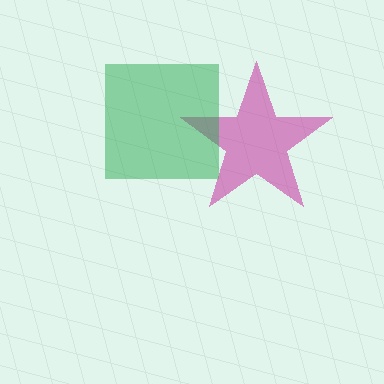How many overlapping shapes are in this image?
There are 2 overlapping shapes in the image.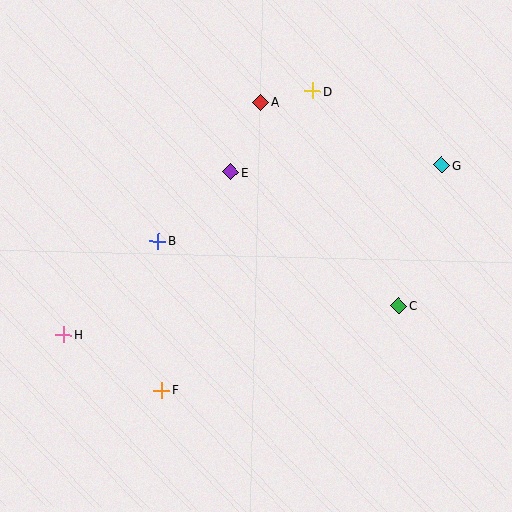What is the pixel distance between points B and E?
The distance between B and E is 100 pixels.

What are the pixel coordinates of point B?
Point B is at (158, 241).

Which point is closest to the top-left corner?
Point A is closest to the top-left corner.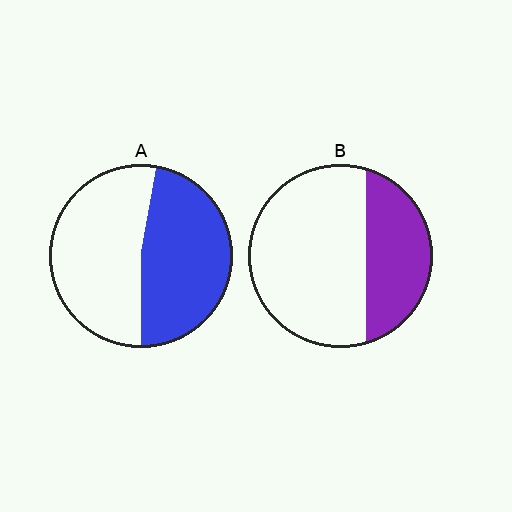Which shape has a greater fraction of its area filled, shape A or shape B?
Shape A.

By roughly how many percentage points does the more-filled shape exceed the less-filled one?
By roughly 15 percentage points (A over B).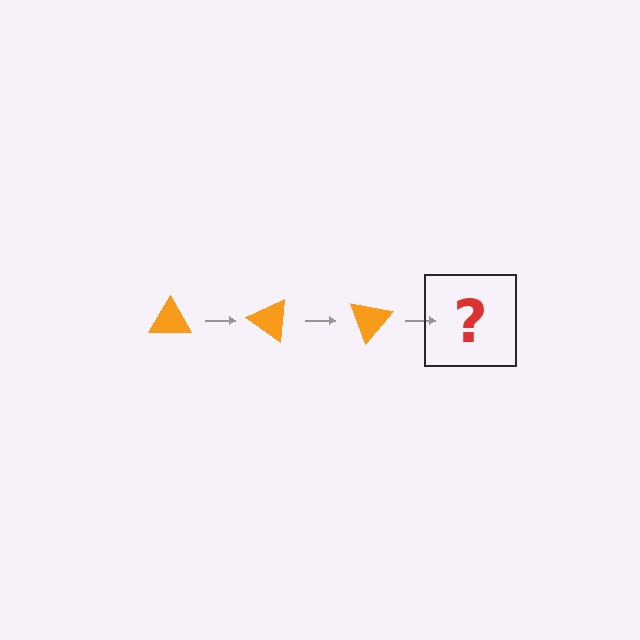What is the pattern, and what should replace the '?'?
The pattern is that the triangle rotates 35 degrees each step. The '?' should be an orange triangle rotated 105 degrees.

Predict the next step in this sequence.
The next step is an orange triangle rotated 105 degrees.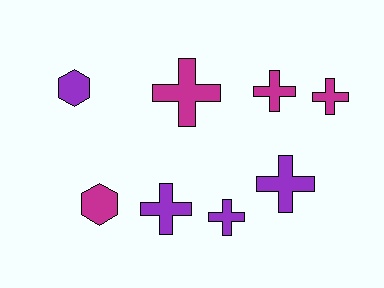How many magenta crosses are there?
There are 3 magenta crosses.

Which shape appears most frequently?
Cross, with 6 objects.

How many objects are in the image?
There are 8 objects.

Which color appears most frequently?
Magenta, with 4 objects.